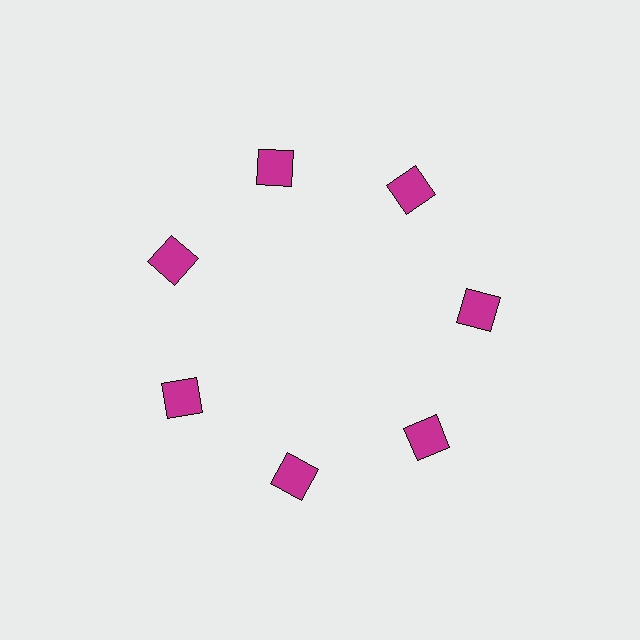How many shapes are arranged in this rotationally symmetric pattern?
There are 7 shapes, arranged in 7 groups of 1.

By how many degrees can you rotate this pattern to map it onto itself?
The pattern maps onto itself every 51 degrees of rotation.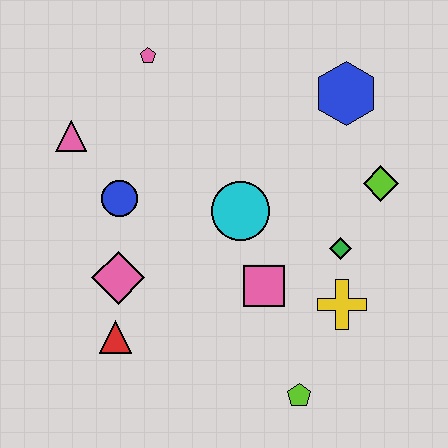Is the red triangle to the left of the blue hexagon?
Yes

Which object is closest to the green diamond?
The yellow cross is closest to the green diamond.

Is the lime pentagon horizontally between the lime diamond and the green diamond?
No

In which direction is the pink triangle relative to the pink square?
The pink triangle is to the left of the pink square.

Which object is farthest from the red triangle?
The blue hexagon is farthest from the red triangle.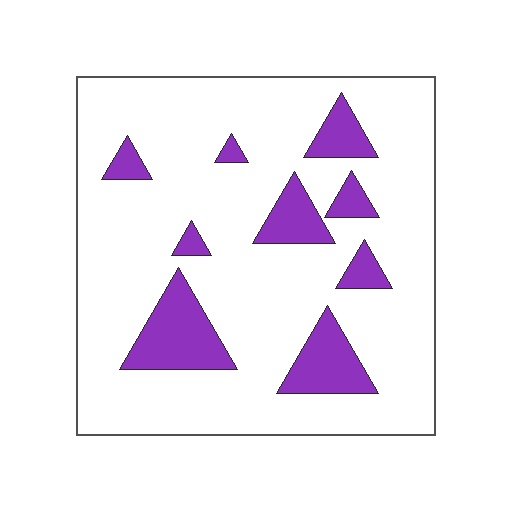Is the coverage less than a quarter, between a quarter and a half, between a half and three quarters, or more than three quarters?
Less than a quarter.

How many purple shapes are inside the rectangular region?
9.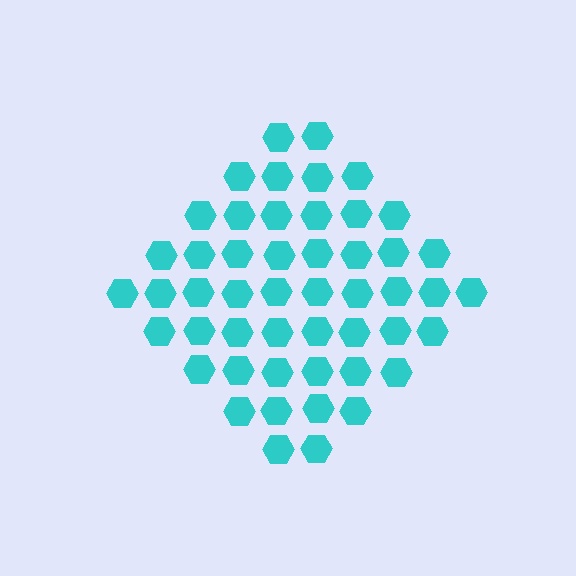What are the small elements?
The small elements are hexagons.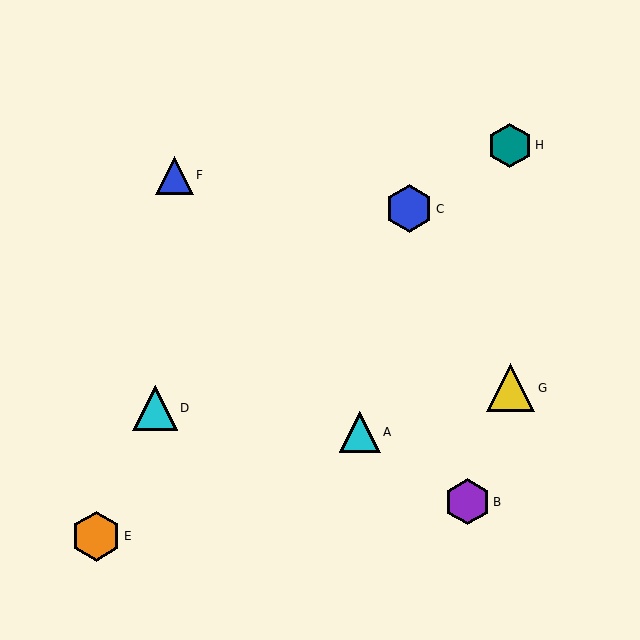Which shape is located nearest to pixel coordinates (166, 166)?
The blue triangle (labeled F) at (174, 175) is nearest to that location.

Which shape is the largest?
The orange hexagon (labeled E) is the largest.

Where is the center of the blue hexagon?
The center of the blue hexagon is at (409, 209).